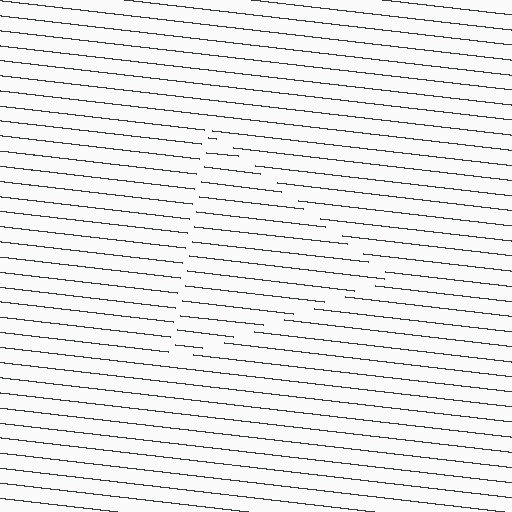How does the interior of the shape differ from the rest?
The interior of the shape contains the same grating, shifted by half a period — the contour is defined by the phase discontinuity where line-ends from the inner and outer gratings abut.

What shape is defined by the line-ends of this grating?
An illusory triangle. The interior of the shape contains the same grating, shifted by half a period — the contour is defined by the phase discontinuity where line-ends from the inner and outer gratings abut.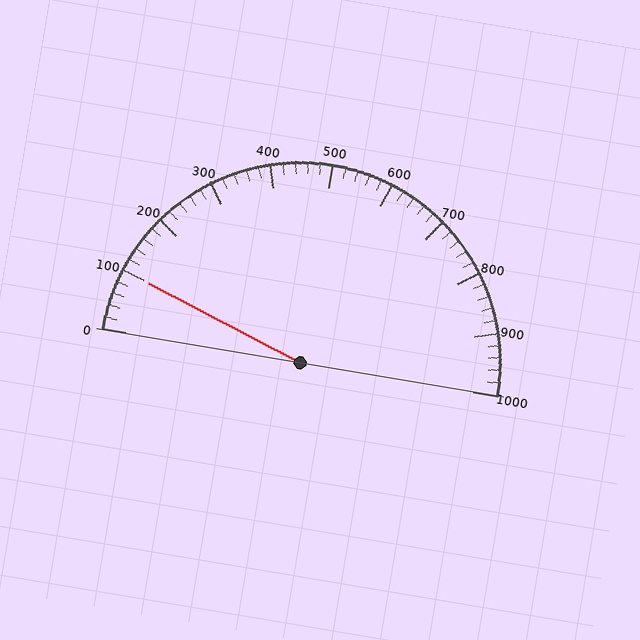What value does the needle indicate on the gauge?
The needle indicates approximately 100.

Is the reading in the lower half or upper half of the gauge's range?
The reading is in the lower half of the range (0 to 1000).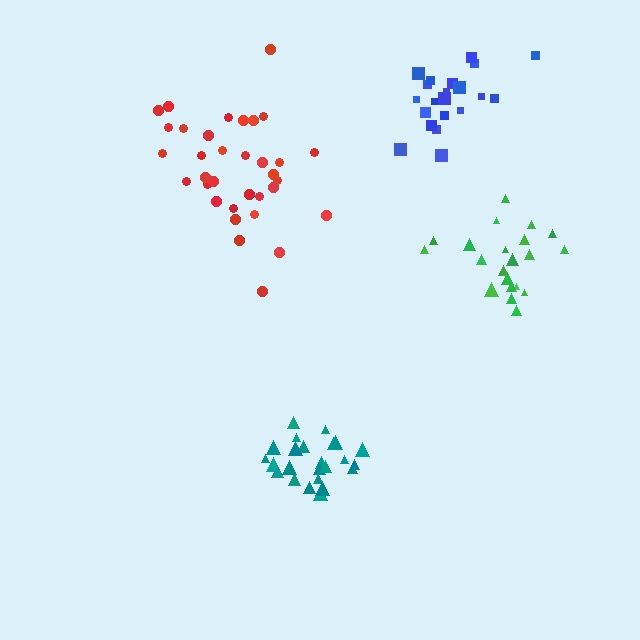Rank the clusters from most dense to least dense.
teal, blue, green, red.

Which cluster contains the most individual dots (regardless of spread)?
Red (34).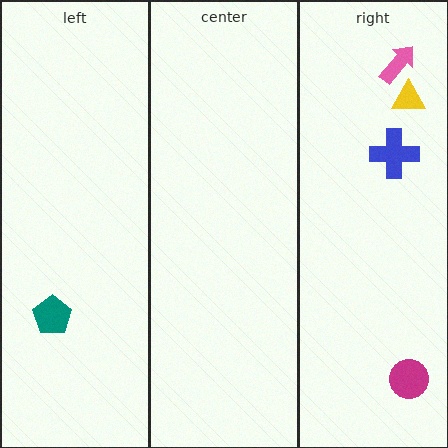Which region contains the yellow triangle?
The right region.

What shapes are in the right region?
The blue cross, the pink arrow, the yellow triangle, the magenta circle.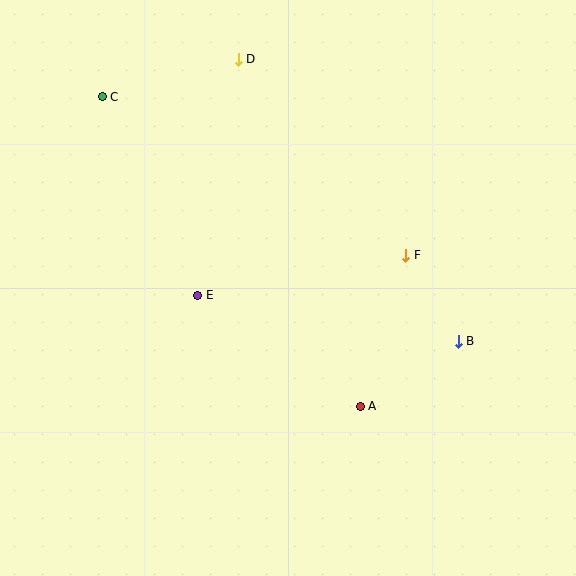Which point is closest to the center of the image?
Point E at (198, 295) is closest to the center.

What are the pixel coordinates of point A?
Point A is at (360, 406).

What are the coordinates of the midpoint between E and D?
The midpoint between E and D is at (218, 177).